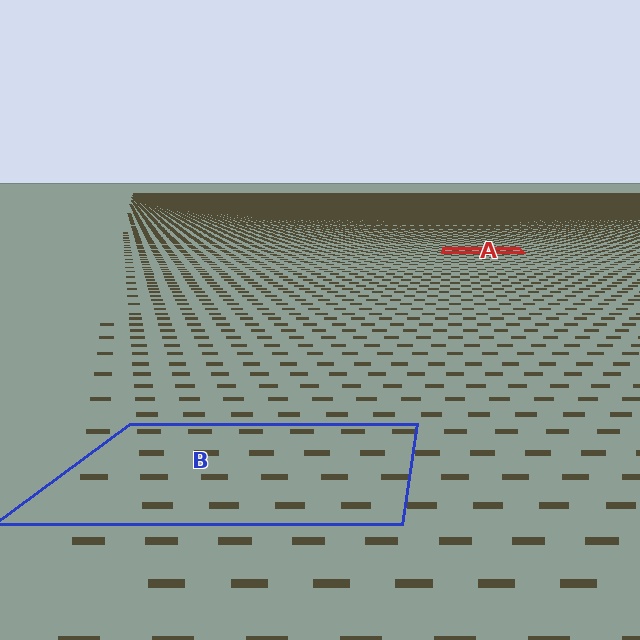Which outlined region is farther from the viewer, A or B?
Region A is farther from the viewer — the texture elements inside it appear smaller and more densely packed.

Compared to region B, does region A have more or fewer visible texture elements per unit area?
Region A has more texture elements per unit area — they are packed more densely because it is farther away.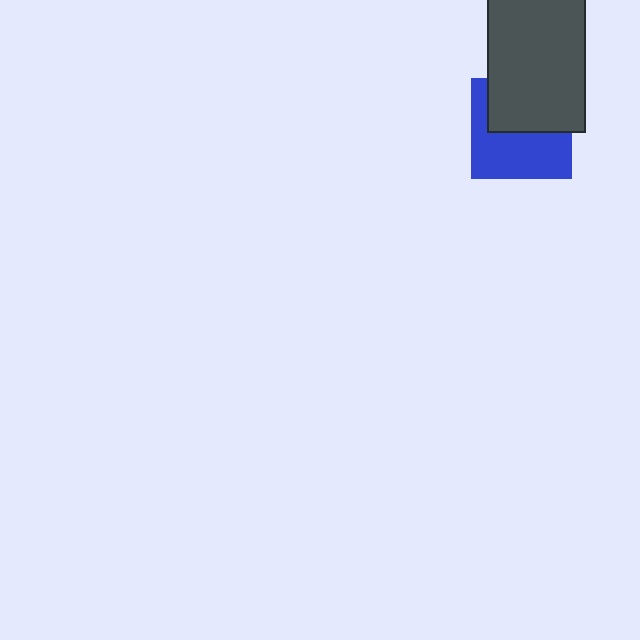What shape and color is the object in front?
The object in front is a dark gray rectangle.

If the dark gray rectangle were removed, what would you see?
You would see the complete blue square.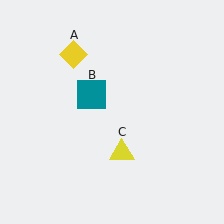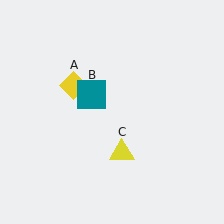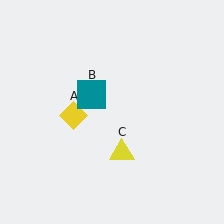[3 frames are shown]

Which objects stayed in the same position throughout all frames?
Teal square (object B) and yellow triangle (object C) remained stationary.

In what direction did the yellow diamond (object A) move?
The yellow diamond (object A) moved down.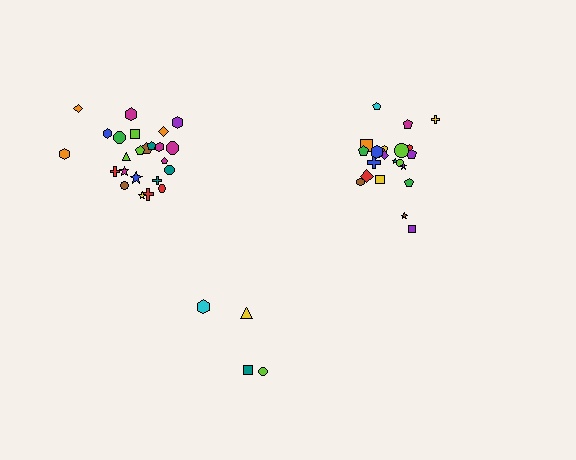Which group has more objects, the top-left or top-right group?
The top-left group.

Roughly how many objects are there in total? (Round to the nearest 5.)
Roughly 50 objects in total.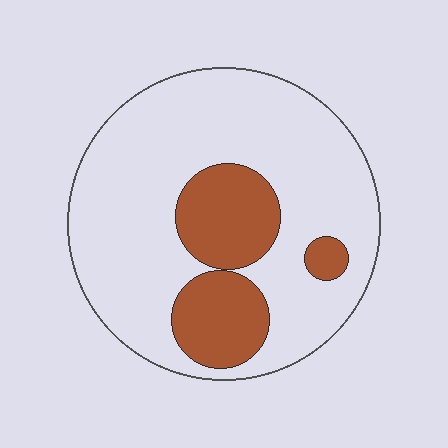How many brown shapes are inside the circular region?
3.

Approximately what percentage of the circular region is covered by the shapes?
Approximately 25%.